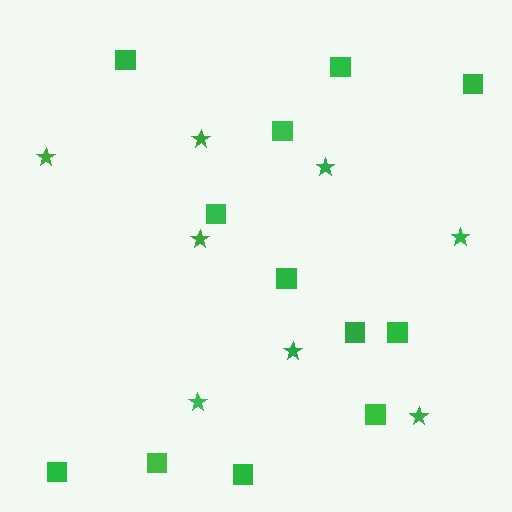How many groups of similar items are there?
There are 2 groups: one group of stars (8) and one group of squares (12).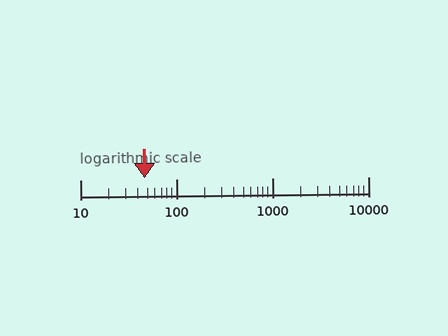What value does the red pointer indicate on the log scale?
The pointer indicates approximately 47.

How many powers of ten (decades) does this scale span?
The scale spans 3 decades, from 10 to 10000.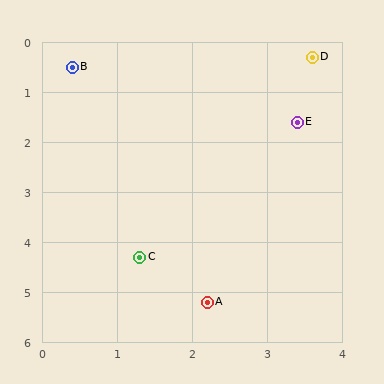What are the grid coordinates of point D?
Point D is at approximately (3.6, 0.3).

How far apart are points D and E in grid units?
Points D and E are about 1.3 grid units apart.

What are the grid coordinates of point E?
Point E is at approximately (3.4, 1.6).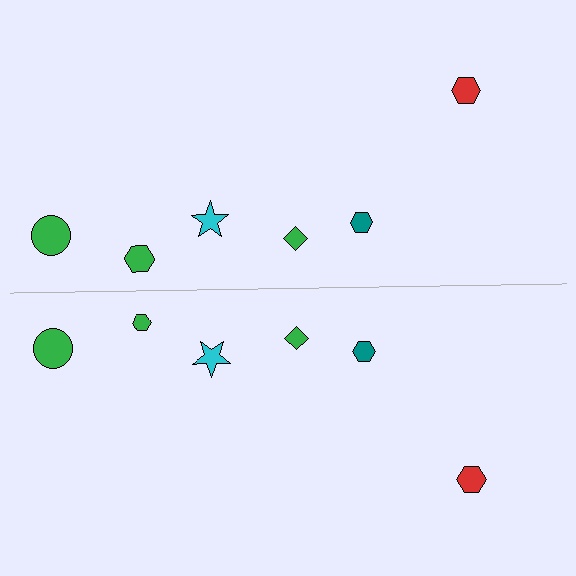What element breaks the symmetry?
The green hexagon on the bottom side has a different size than its mirror counterpart.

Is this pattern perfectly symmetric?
No, the pattern is not perfectly symmetric. The green hexagon on the bottom side has a different size than its mirror counterpart.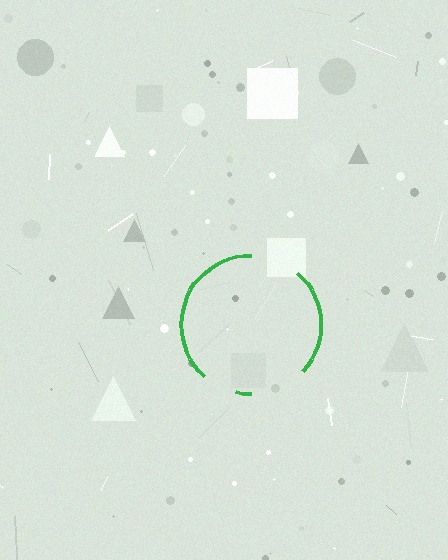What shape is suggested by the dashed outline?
The dashed outline suggests a circle.